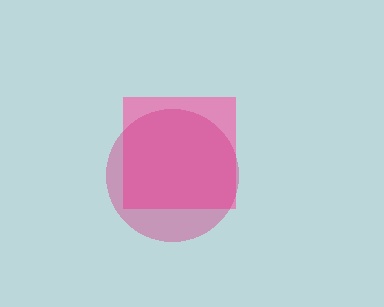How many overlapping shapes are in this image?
There are 2 overlapping shapes in the image.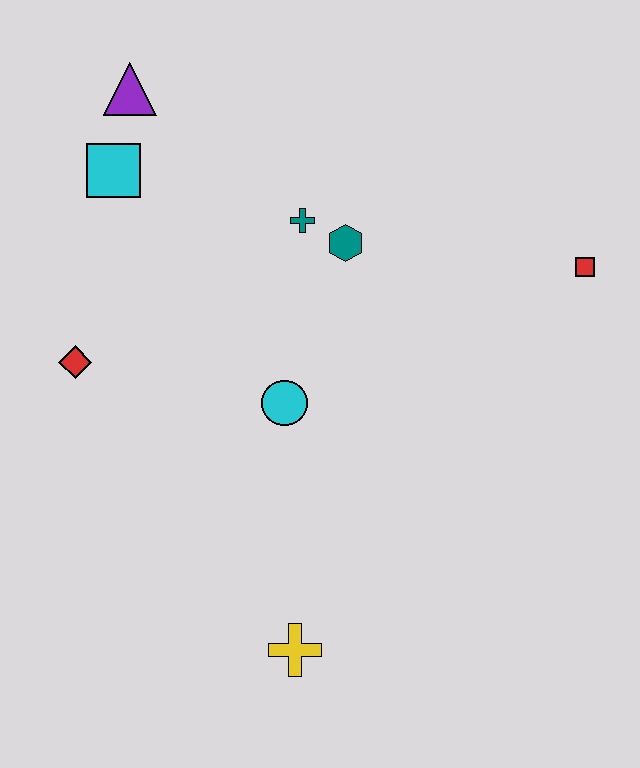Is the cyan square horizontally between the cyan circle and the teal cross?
No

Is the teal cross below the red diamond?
No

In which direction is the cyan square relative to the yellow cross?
The cyan square is above the yellow cross.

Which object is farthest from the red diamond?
The red square is farthest from the red diamond.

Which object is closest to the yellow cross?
The cyan circle is closest to the yellow cross.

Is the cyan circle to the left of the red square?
Yes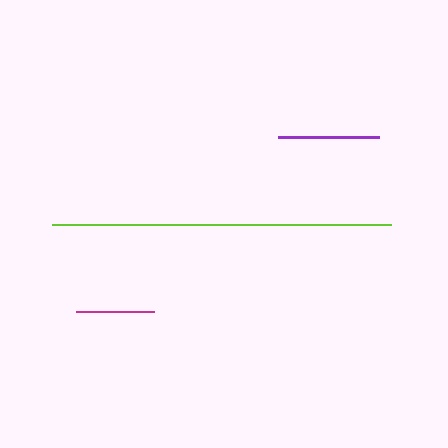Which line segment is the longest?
The lime line is the longest at approximately 339 pixels.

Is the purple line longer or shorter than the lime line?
The lime line is longer than the purple line.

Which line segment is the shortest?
The magenta line is the shortest at approximately 78 pixels.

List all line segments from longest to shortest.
From longest to shortest: lime, purple, magenta.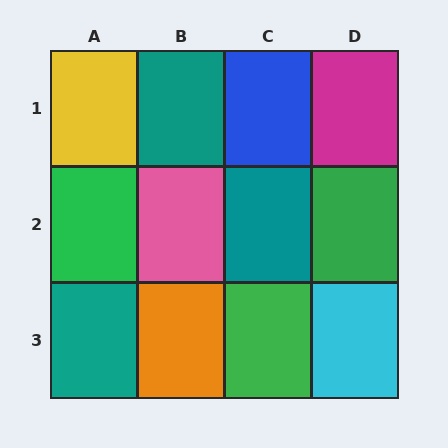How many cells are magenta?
1 cell is magenta.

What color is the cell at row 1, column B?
Teal.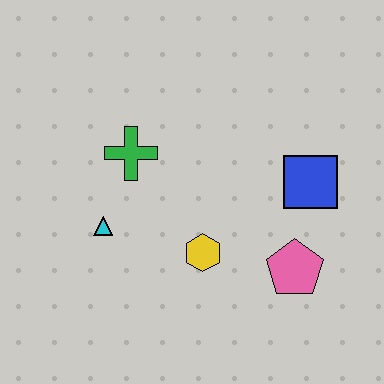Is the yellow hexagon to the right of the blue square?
No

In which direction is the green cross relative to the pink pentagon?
The green cross is to the left of the pink pentagon.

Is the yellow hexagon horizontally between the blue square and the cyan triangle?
Yes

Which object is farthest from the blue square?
The cyan triangle is farthest from the blue square.